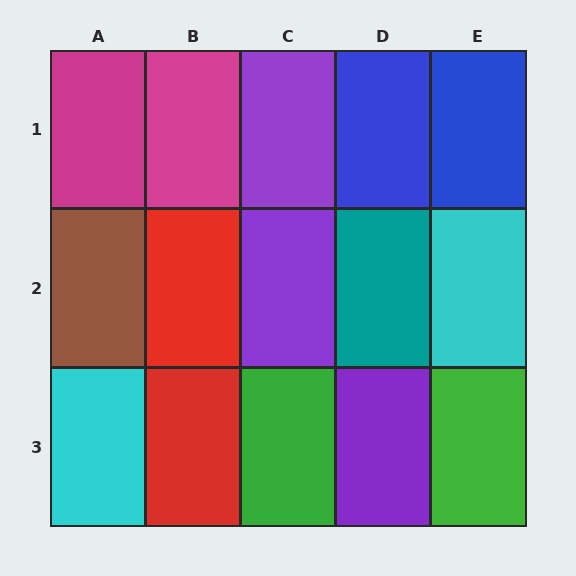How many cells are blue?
2 cells are blue.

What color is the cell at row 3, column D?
Purple.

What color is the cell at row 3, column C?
Green.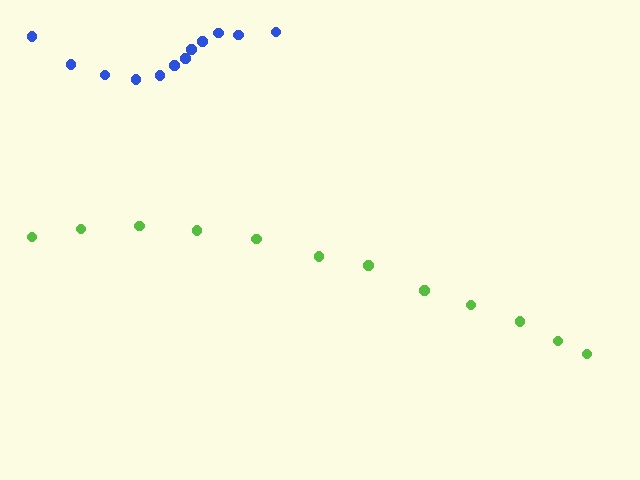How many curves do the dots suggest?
There are 2 distinct paths.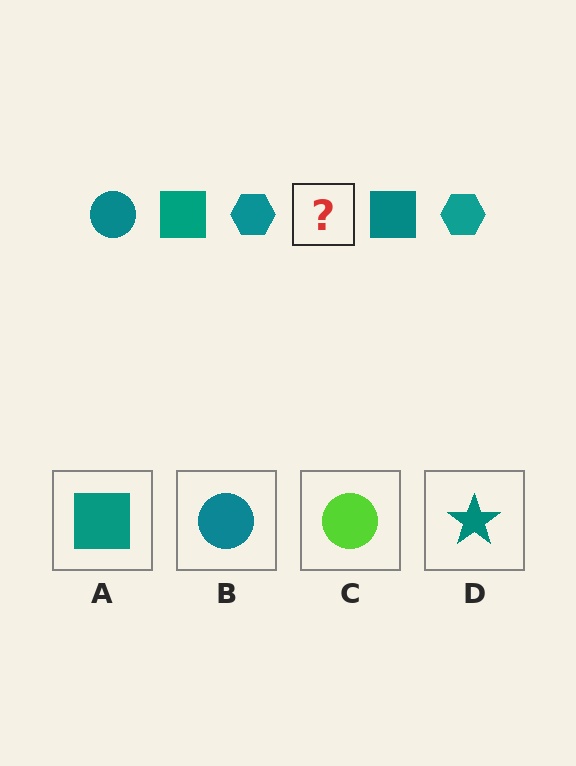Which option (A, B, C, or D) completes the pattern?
B.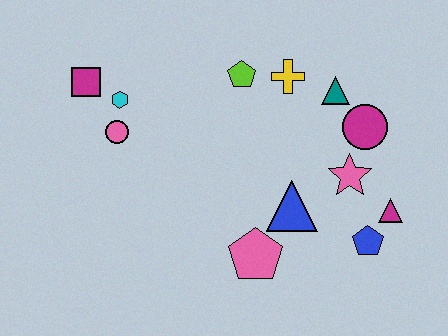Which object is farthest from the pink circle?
The magenta triangle is farthest from the pink circle.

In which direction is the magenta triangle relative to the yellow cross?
The magenta triangle is below the yellow cross.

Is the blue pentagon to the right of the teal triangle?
Yes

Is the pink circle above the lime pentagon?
No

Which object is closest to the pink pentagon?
The blue triangle is closest to the pink pentagon.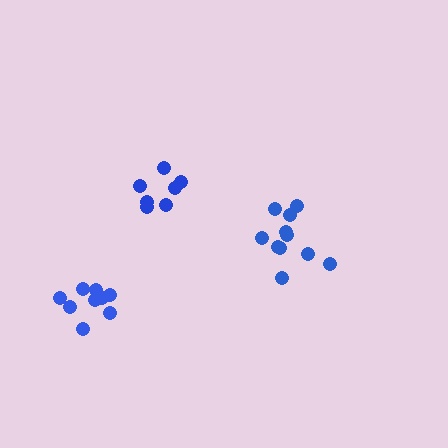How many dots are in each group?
Group 1: 11 dots, Group 2: 7 dots, Group 3: 9 dots (27 total).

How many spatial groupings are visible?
There are 3 spatial groupings.